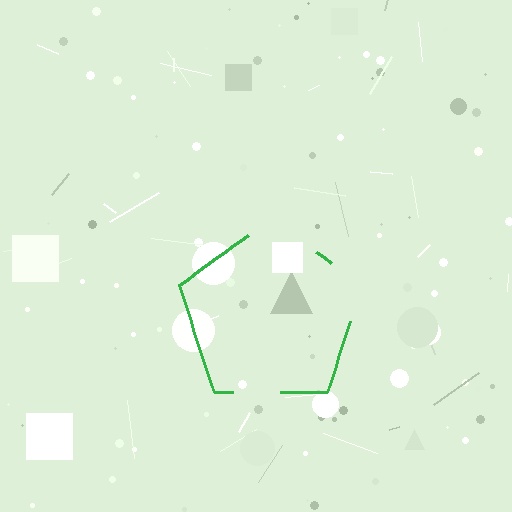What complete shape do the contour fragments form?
The contour fragments form a pentagon.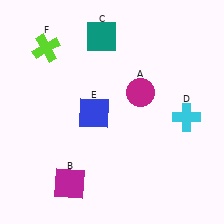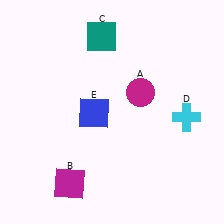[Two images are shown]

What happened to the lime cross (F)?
The lime cross (F) was removed in Image 2. It was in the top-left area of Image 1.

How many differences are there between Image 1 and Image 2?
There is 1 difference between the two images.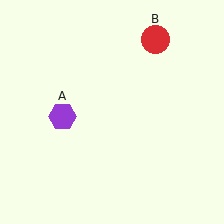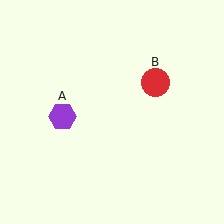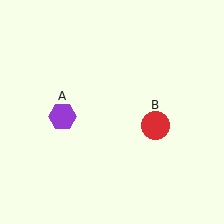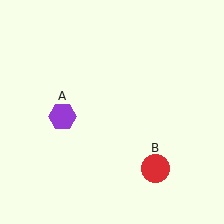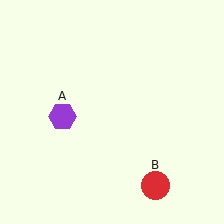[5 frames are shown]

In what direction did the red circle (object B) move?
The red circle (object B) moved down.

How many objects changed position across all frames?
1 object changed position: red circle (object B).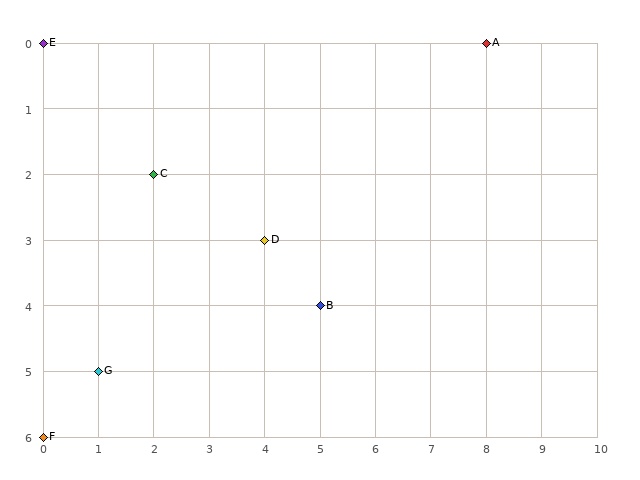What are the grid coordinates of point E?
Point E is at grid coordinates (0, 0).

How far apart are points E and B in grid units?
Points E and B are 5 columns and 4 rows apart (about 6.4 grid units diagonally).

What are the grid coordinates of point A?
Point A is at grid coordinates (8, 0).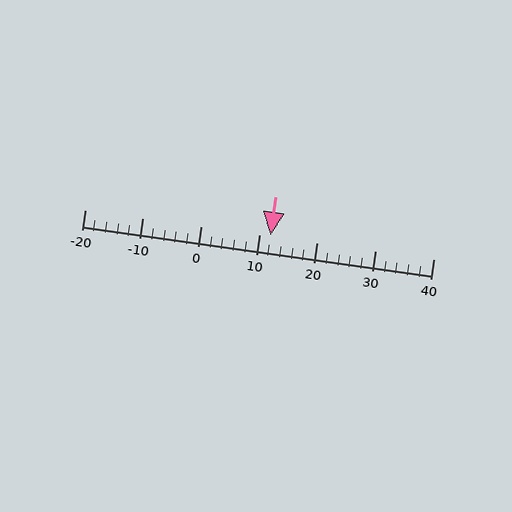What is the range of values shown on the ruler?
The ruler shows values from -20 to 40.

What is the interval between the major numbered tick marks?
The major tick marks are spaced 10 units apart.